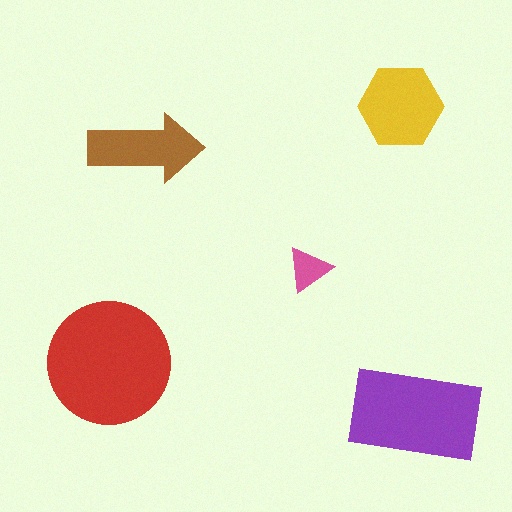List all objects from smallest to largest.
The pink triangle, the brown arrow, the yellow hexagon, the purple rectangle, the red circle.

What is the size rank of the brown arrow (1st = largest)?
4th.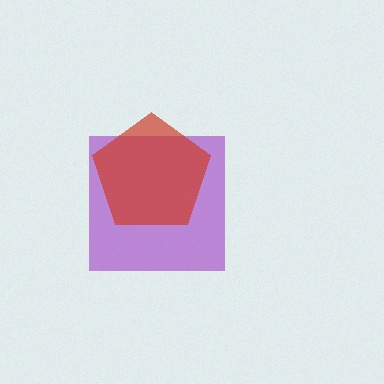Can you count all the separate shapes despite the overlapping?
Yes, there are 2 separate shapes.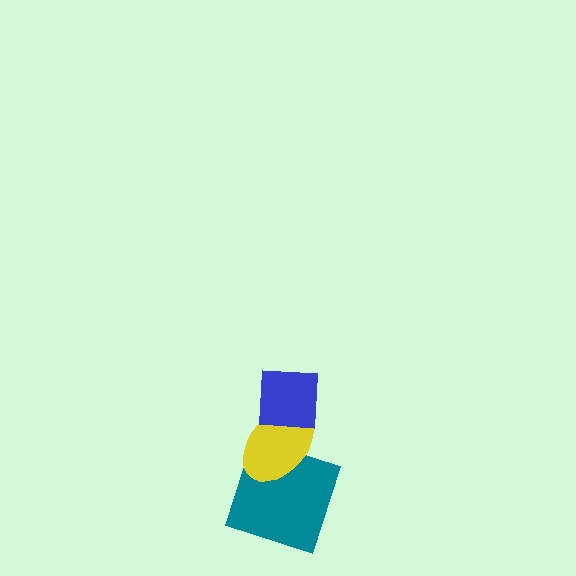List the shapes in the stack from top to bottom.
From top to bottom: the blue square, the yellow ellipse, the teal square.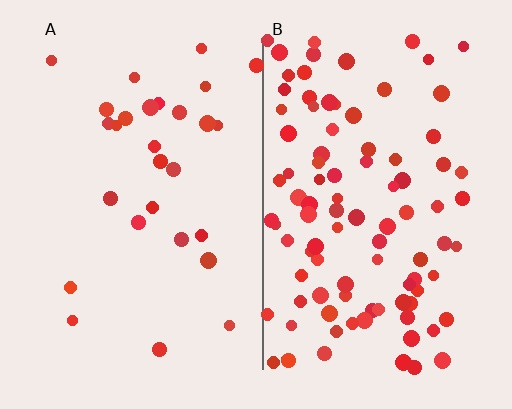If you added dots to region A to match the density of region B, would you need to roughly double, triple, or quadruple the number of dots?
Approximately triple.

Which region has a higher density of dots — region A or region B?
B (the right).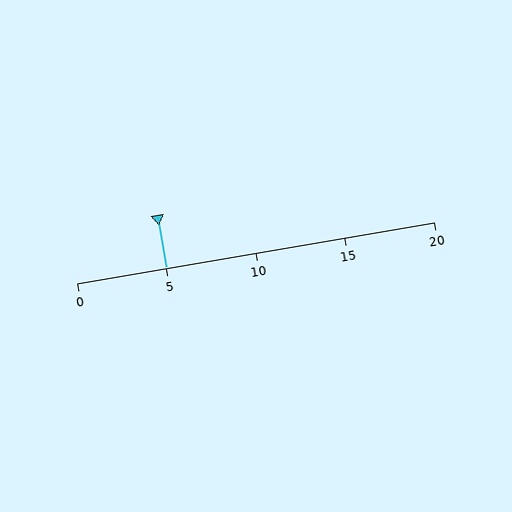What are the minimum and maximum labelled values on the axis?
The axis runs from 0 to 20.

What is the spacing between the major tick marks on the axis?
The major ticks are spaced 5 apart.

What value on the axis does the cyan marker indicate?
The marker indicates approximately 5.